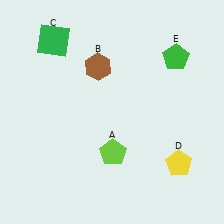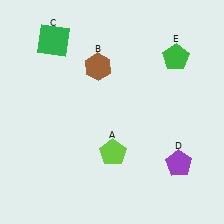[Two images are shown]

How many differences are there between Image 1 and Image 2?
There is 1 difference between the two images.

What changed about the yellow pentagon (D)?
In Image 1, D is yellow. In Image 2, it changed to purple.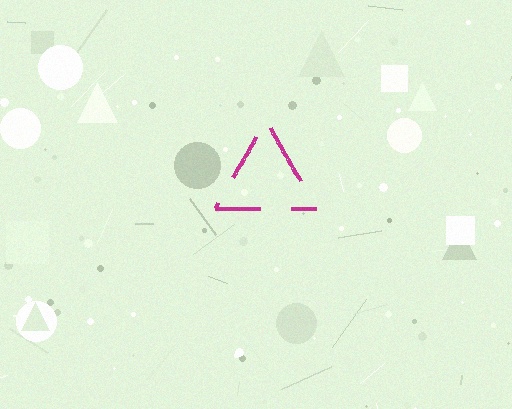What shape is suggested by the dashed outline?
The dashed outline suggests a triangle.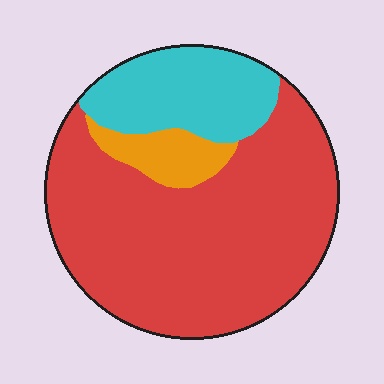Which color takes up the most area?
Red, at roughly 70%.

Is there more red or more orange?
Red.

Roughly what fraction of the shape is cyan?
Cyan takes up between a sixth and a third of the shape.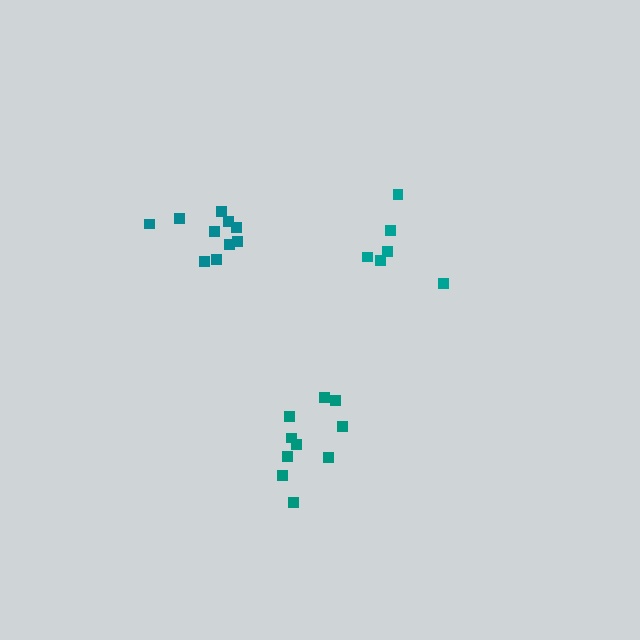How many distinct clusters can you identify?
There are 3 distinct clusters.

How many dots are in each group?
Group 1: 10 dots, Group 2: 6 dots, Group 3: 10 dots (26 total).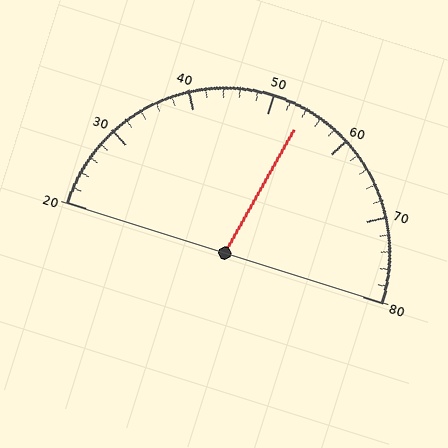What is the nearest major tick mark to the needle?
The nearest major tick mark is 50.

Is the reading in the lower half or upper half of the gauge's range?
The reading is in the upper half of the range (20 to 80).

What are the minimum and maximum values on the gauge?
The gauge ranges from 20 to 80.